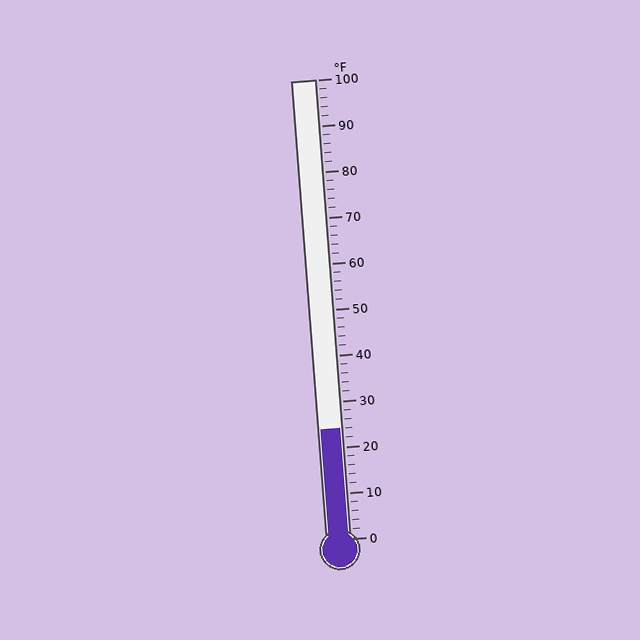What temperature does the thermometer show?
The thermometer shows approximately 24°F.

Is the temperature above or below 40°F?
The temperature is below 40°F.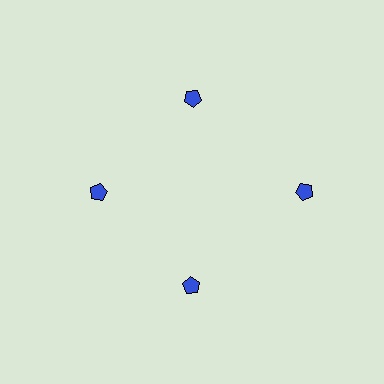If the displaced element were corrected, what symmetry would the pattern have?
It would have 4-fold rotational symmetry — the pattern would map onto itself every 90 degrees.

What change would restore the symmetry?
The symmetry would be restored by moving it inward, back onto the ring so that all 4 pentagons sit at equal angles and equal distance from the center.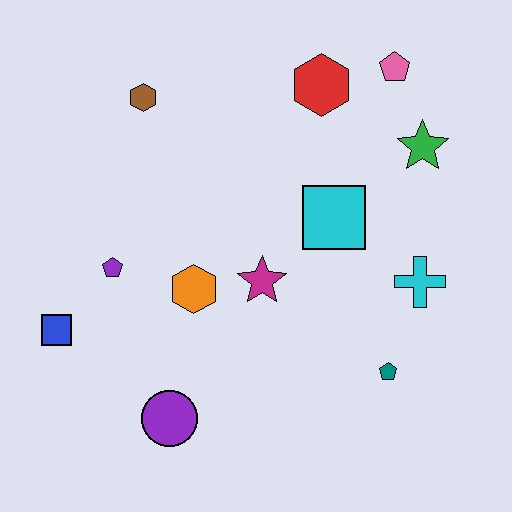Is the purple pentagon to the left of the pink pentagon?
Yes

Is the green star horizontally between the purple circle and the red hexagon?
No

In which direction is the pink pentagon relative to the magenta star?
The pink pentagon is above the magenta star.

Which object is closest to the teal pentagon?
The cyan cross is closest to the teal pentagon.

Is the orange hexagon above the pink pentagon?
No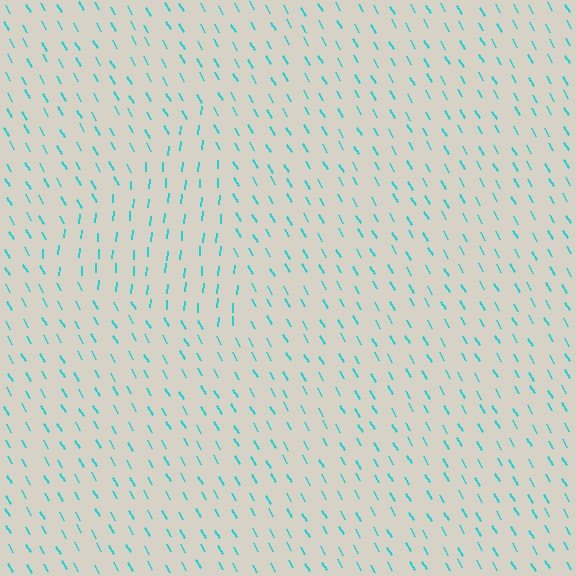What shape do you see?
I see a triangle.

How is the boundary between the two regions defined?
The boundary is defined purely by a change in line orientation (approximately 35 degrees difference). All lines are the same color and thickness.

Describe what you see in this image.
The image is filled with small cyan line segments. A triangle region in the image has lines oriented differently from the surrounding lines, creating a visible texture boundary.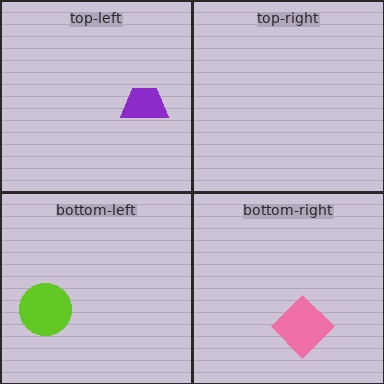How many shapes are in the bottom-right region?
1.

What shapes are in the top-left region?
The purple trapezoid.